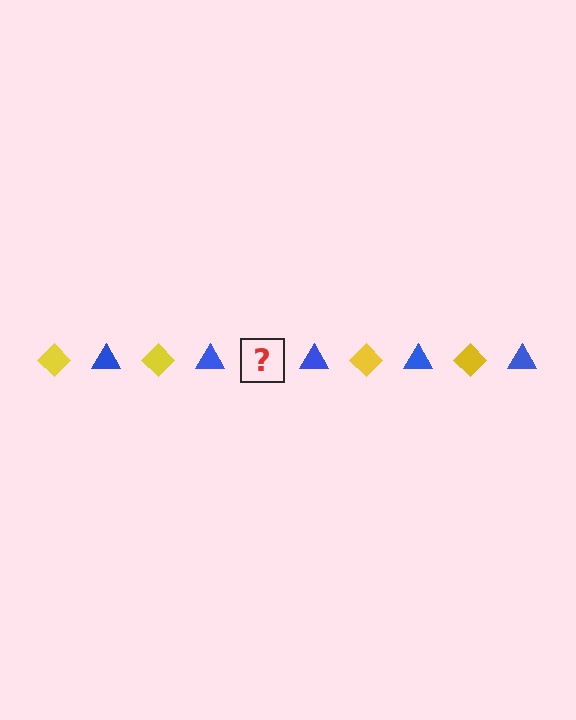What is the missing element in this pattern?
The missing element is a yellow diamond.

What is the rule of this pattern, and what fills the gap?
The rule is that the pattern alternates between yellow diamond and blue triangle. The gap should be filled with a yellow diamond.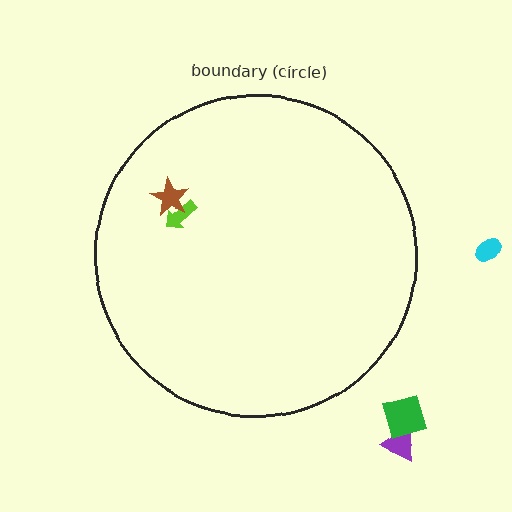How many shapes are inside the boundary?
2 inside, 3 outside.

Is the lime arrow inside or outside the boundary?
Inside.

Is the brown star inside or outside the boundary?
Inside.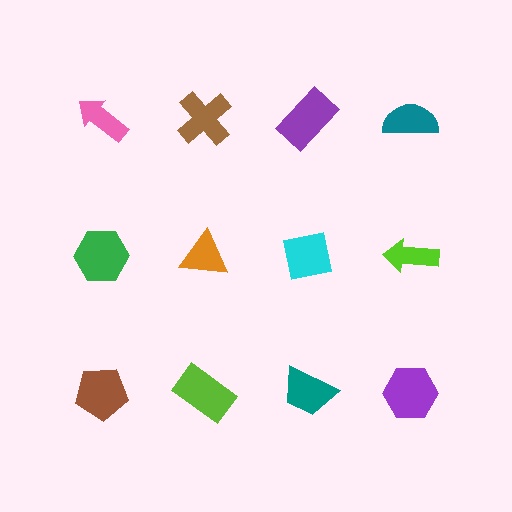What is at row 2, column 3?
A cyan square.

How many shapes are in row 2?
4 shapes.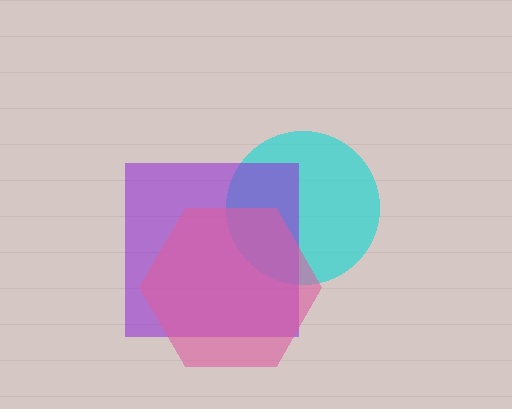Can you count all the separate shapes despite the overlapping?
Yes, there are 3 separate shapes.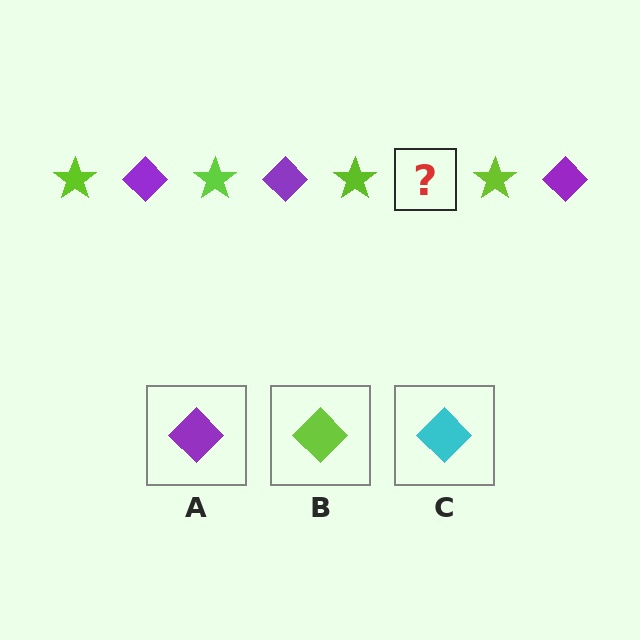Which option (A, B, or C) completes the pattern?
A.